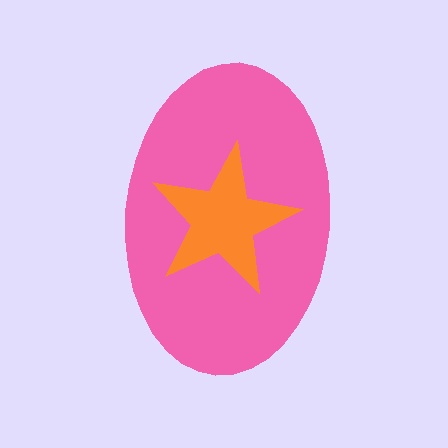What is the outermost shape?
The pink ellipse.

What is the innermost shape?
The orange star.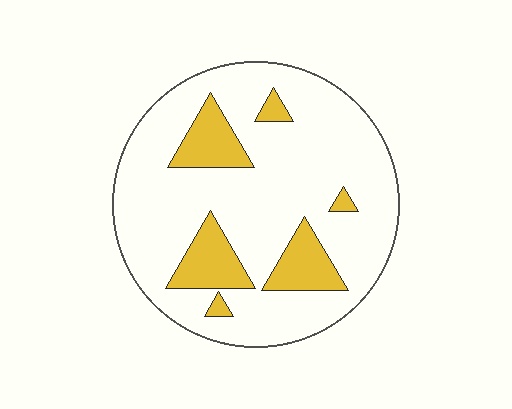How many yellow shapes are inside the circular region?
6.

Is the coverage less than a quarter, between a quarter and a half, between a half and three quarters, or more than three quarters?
Less than a quarter.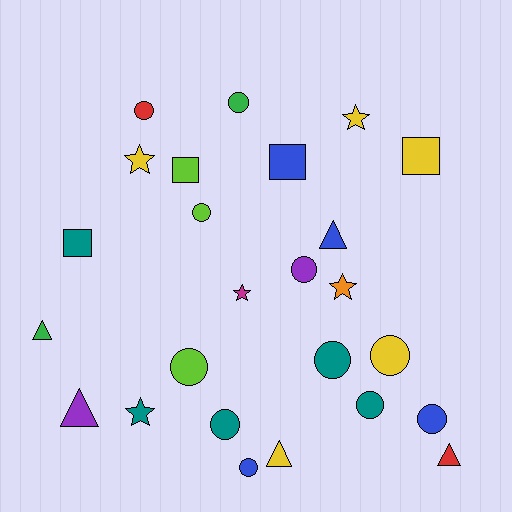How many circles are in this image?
There are 11 circles.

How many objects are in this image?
There are 25 objects.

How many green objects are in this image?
There are 2 green objects.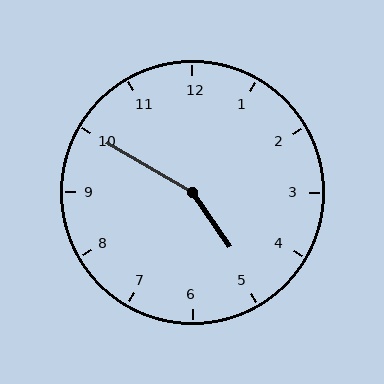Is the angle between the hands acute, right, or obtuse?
It is obtuse.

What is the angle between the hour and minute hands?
Approximately 155 degrees.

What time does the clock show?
4:50.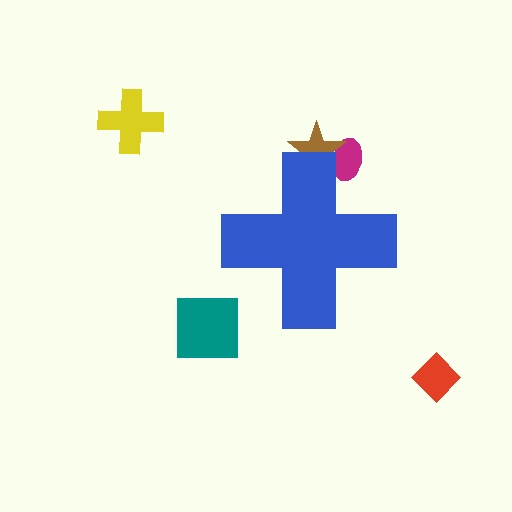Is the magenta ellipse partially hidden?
Yes, the magenta ellipse is partially hidden behind the blue cross.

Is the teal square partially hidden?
No, the teal square is fully visible.